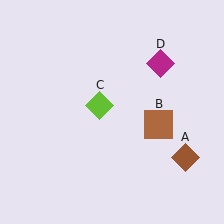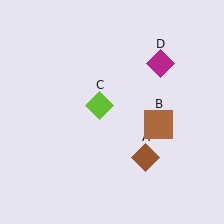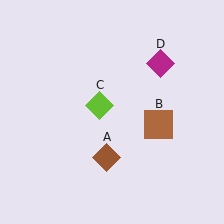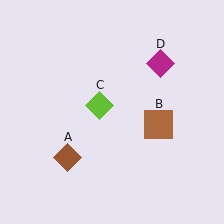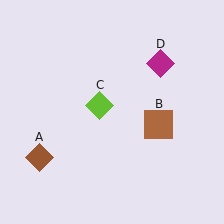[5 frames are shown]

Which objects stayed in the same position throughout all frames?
Brown square (object B) and lime diamond (object C) and magenta diamond (object D) remained stationary.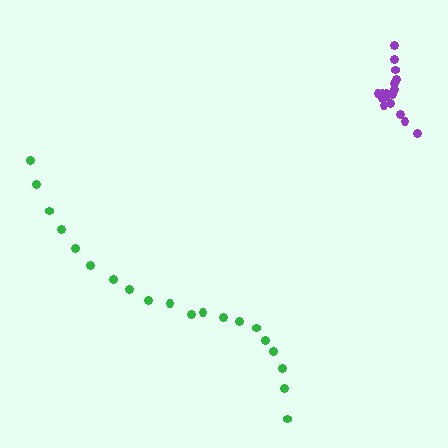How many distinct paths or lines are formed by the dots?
There are 2 distinct paths.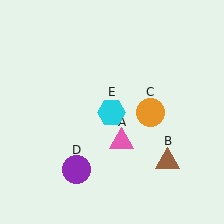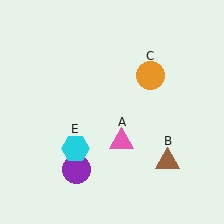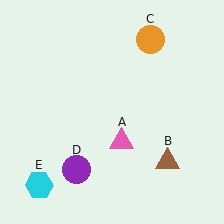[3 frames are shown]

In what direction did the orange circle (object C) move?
The orange circle (object C) moved up.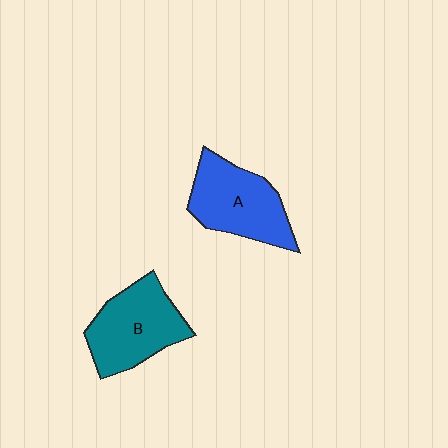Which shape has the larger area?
Shape B (teal).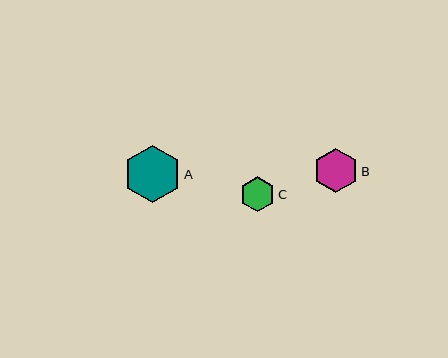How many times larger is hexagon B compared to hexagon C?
Hexagon B is approximately 1.3 times the size of hexagon C.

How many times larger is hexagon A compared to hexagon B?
Hexagon A is approximately 1.3 times the size of hexagon B.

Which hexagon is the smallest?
Hexagon C is the smallest with a size of approximately 35 pixels.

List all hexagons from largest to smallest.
From largest to smallest: A, B, C.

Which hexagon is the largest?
Hexagon A is the largest with a size of approximately 57 pixels.